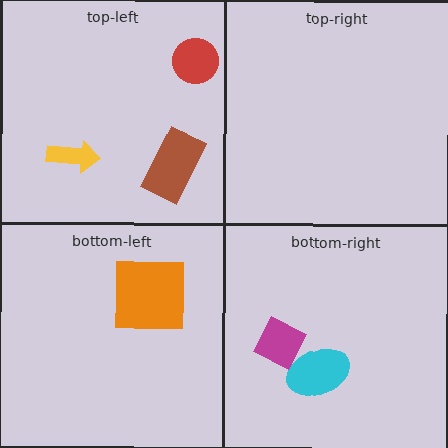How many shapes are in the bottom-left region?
1.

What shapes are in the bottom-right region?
The cyan ellipse, the magenta diamond.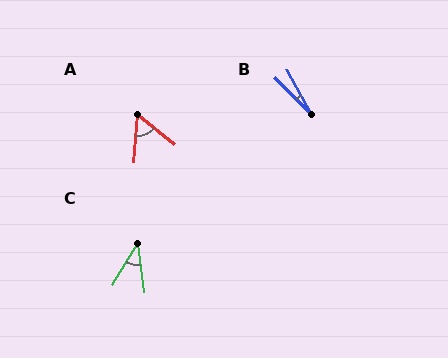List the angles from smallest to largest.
B (16°), C (39°), A (55°).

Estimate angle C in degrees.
Approximately 39 degrees.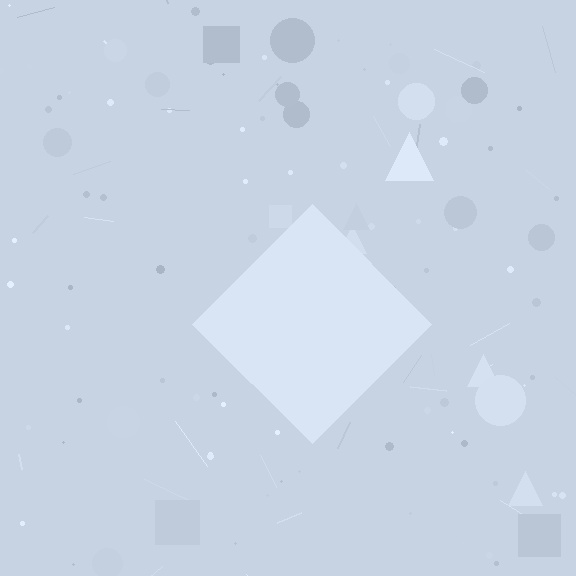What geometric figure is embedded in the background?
A diamond is embedded in the background.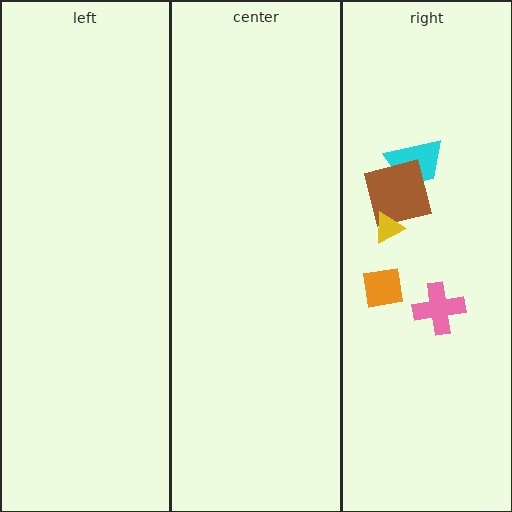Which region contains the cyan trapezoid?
The right region.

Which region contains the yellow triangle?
The right region.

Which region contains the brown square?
The right region.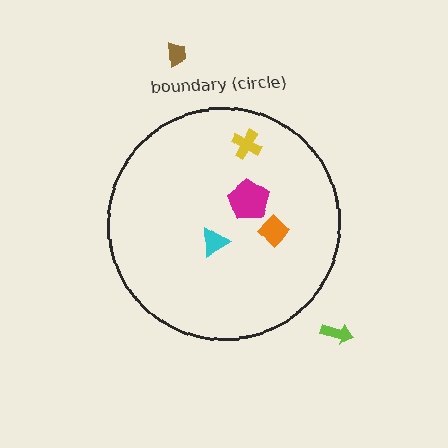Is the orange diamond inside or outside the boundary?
Inside.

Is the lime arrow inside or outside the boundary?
Outside.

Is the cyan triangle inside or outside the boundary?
Inside.